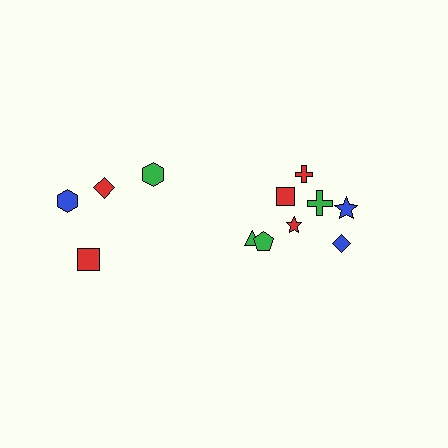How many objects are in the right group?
There are 8 objects.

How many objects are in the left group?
There are 4 objects.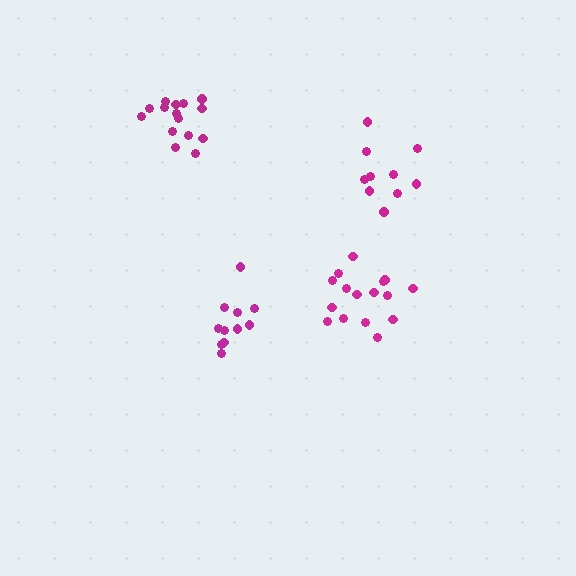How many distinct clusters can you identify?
There are 4 distinct clusters.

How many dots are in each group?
Group 1: 11 dots, Group 2: 10 dots, Group 3: 15 dots, Group 4: 16 dots (52 total).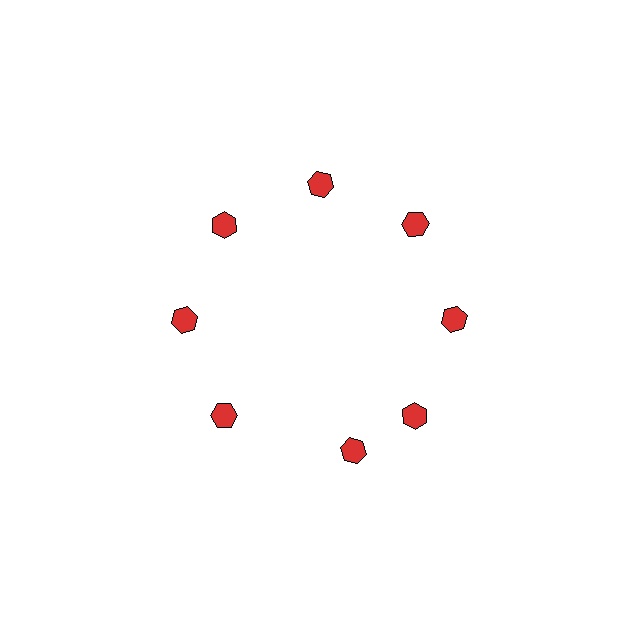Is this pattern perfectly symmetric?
No. The 8 red hexagons are arranged in a ring, but one element near the 6 o'clock position is rotated out of alignment along the ring, breaking the 8-fold rotational symmetry.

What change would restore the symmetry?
The symmetry would be restored by rotating it back into even spacing with its neighbors so that all 8 hexagons sit at equal angles and equal distance from the center.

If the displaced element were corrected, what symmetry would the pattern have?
It would have 8-fold rotational symmetry — the pattern would map onto itself every 45 degrees.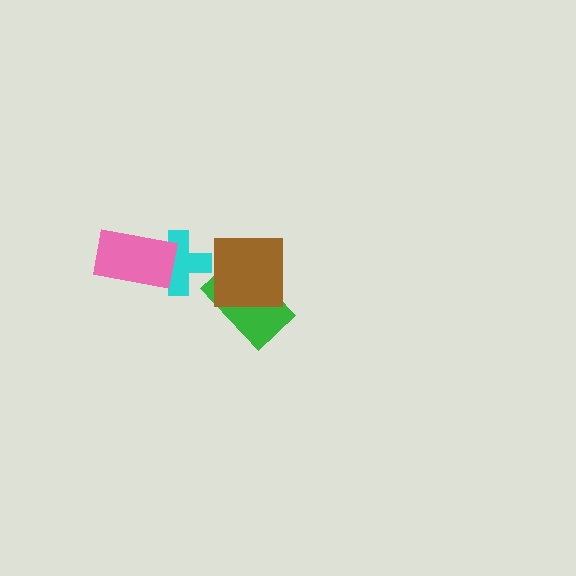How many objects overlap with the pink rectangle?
1 object overlaps with the pink rectangle.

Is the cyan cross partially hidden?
Yes, it is partially covered by another shape.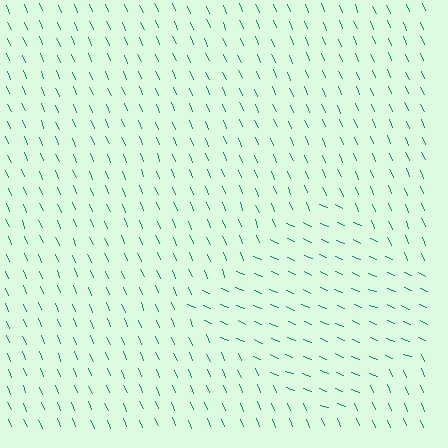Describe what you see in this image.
The image is filled with small teal line segments. A diamond region in the image has lines oriented differently from the surrounding lines, creating a visible texture boundary.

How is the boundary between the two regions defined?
The boundary is defined purely by a change in line orientation (approximately 45 degrees difference). All lines are the same color and thickness.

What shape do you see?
I see a diamond.